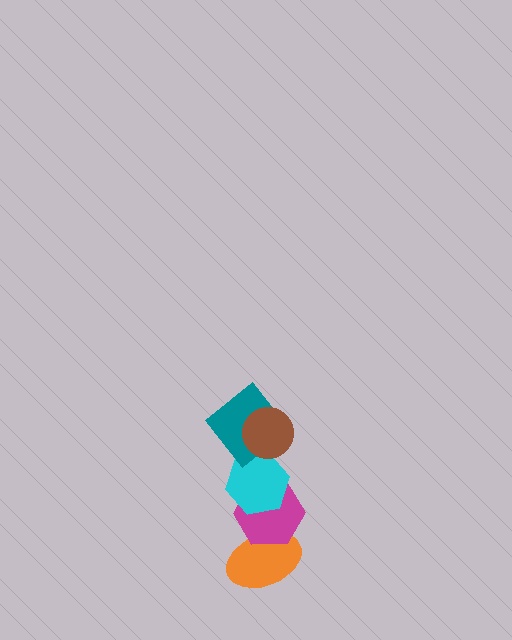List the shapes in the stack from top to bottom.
From top to bottom: the brown circle, the teal diamond, the cyan hexagon, the magenta hexagon, the orange ellipse.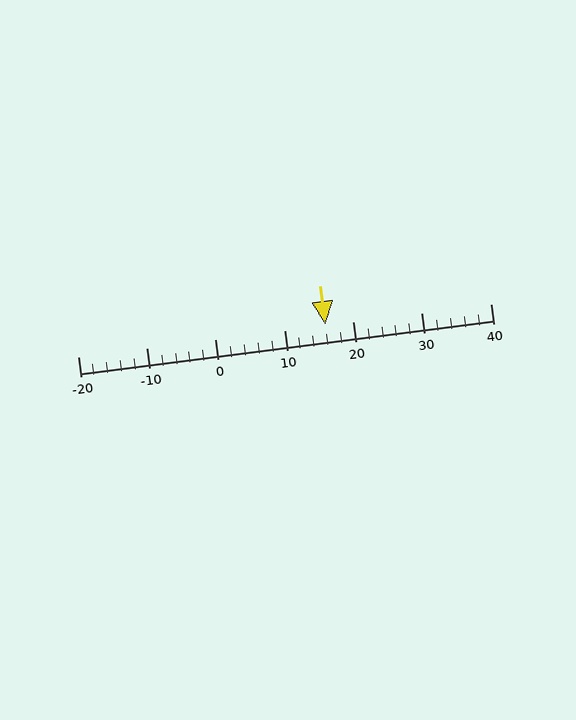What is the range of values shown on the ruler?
The ruler shows values from -20 to 40.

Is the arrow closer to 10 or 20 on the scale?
The arrow is closer to 20.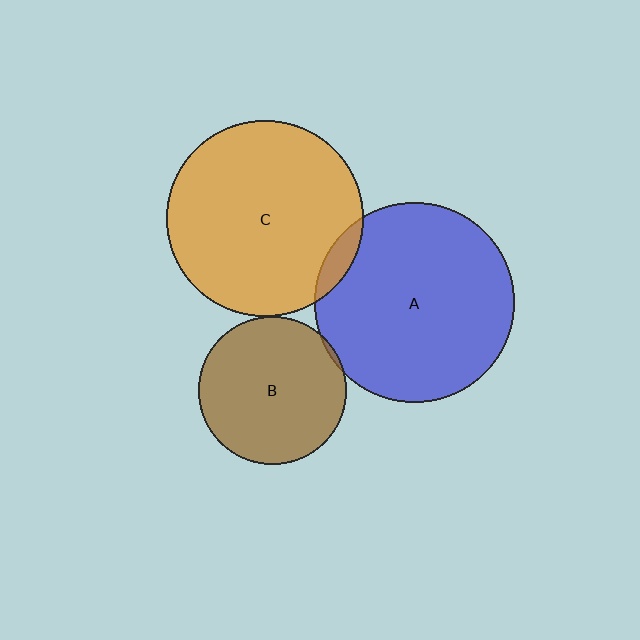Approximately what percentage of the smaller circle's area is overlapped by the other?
Approximately 5%.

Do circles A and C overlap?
Yes.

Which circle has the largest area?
Circle A (blue).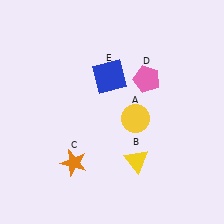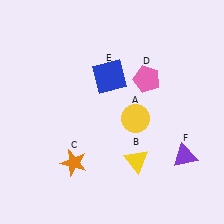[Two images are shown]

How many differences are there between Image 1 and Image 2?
There is 1 difference between the two images.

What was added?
A purple triangle (F) was added in Image 2.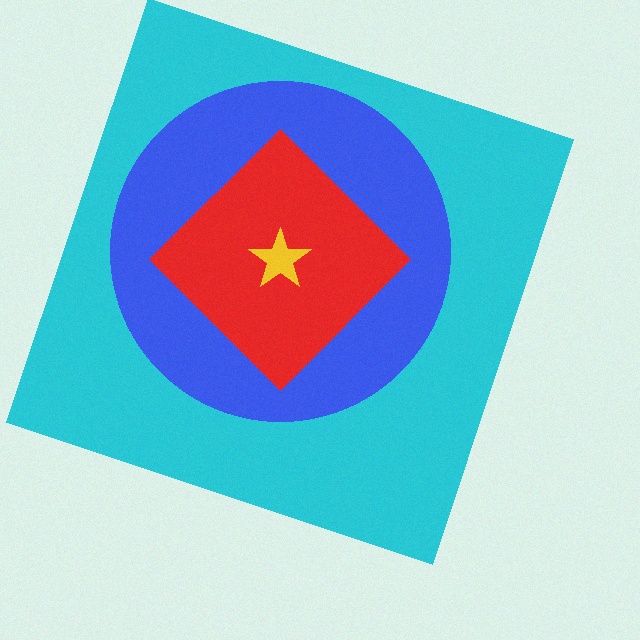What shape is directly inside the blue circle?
The red diamond.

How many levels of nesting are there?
4.